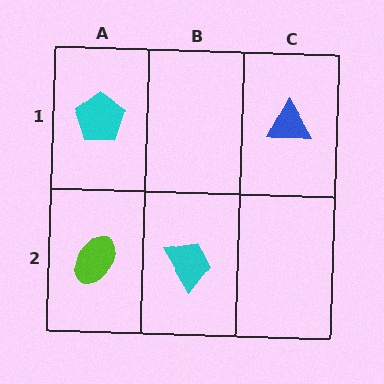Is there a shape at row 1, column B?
No, that cell is empty.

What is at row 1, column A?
A cyan pentagon.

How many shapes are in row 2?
2 shapes.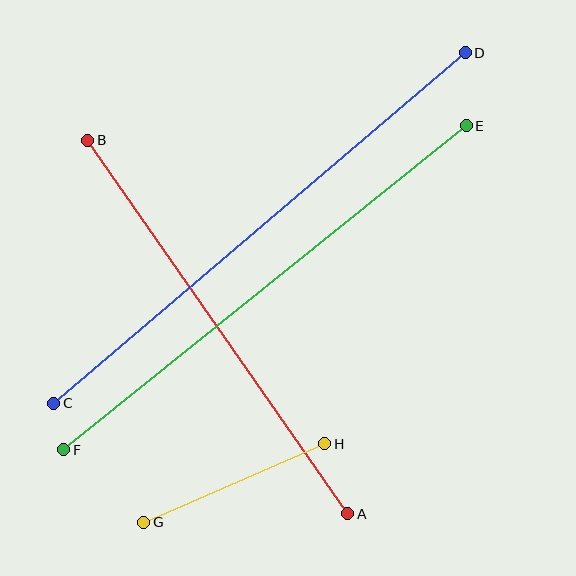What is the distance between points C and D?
The distance is approximately 541 pixels.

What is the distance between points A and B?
The distance is approximately 455 pixels.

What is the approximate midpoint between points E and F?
The midpoint is at approximately (265, 288) pixels.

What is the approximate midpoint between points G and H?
The midpoint is at approximately (234, 483) pixels.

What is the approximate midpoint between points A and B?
The midpoint is at approximately (218, 327) pixels.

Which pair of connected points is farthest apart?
Points C and D are farthest apart.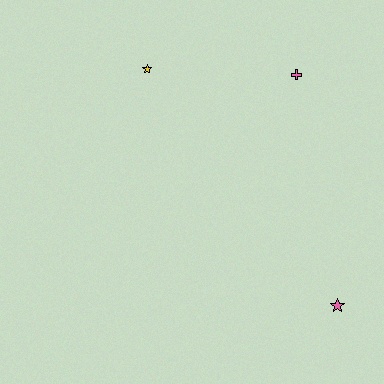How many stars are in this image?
There are 2 stars.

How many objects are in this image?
There are 3 objects.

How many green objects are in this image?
There are no green objects.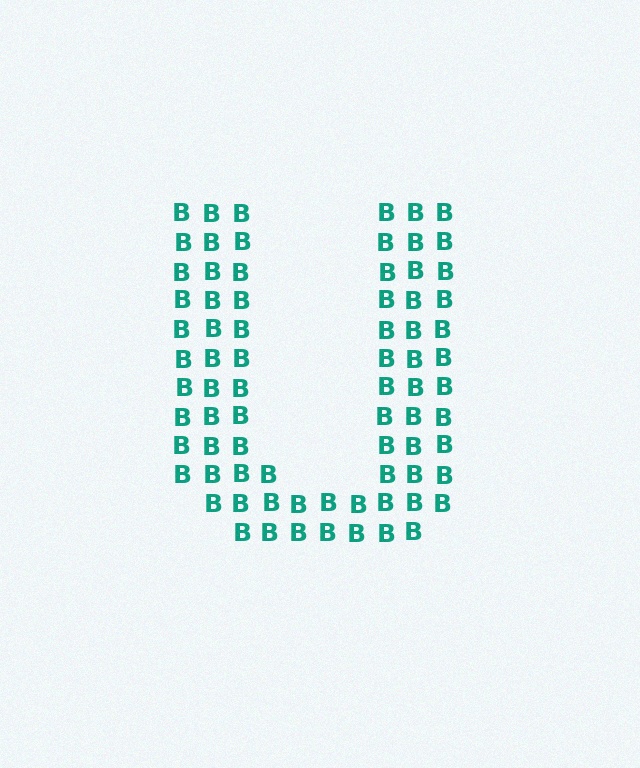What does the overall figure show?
The overall figure shows the letter U.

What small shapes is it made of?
It is made of small letter B's.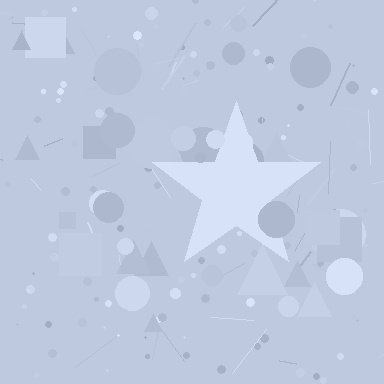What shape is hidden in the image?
A star is hidden in the image.